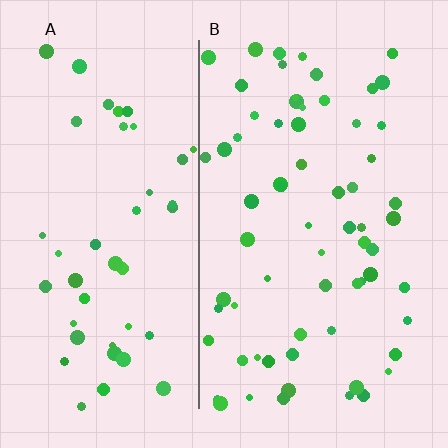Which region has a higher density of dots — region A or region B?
B (the right).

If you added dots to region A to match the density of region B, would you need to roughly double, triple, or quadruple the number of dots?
Approximately double.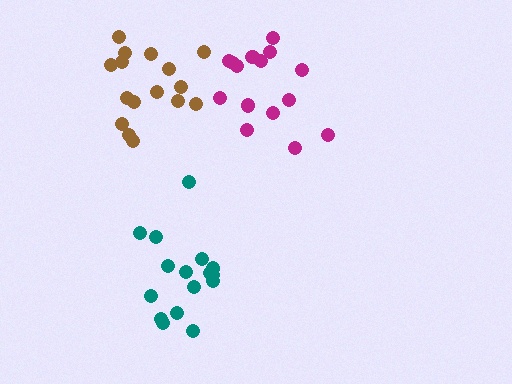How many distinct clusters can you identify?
There are 3 distinct clusters.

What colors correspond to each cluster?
The clusters are colored: teal, magenta, brown.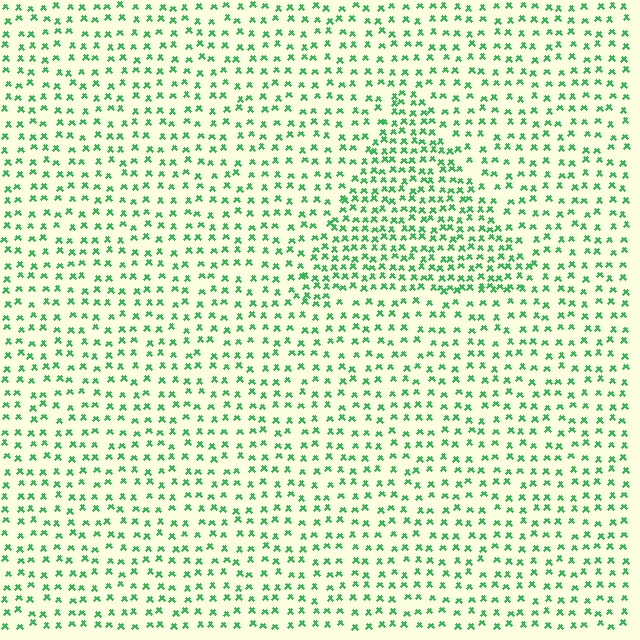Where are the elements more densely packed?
The elements are more densely packed inside the triangle boundary.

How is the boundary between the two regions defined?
The boundary is defined by a change in element density (approximately 1.8x ratio). All elements are the same color, size, and shape.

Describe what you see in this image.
The image contains small green elements arranged at two different densities. A triangle-shaped region is visible where the elements are more densely packed than the surrounding area.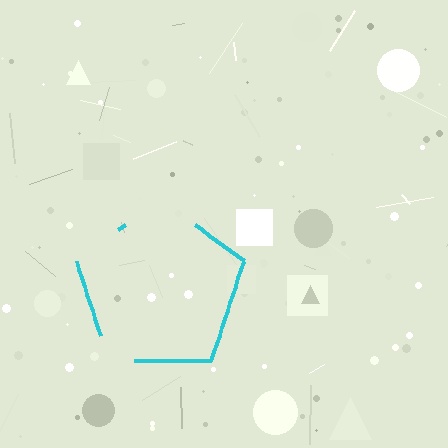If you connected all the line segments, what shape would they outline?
They would outline a pentagon.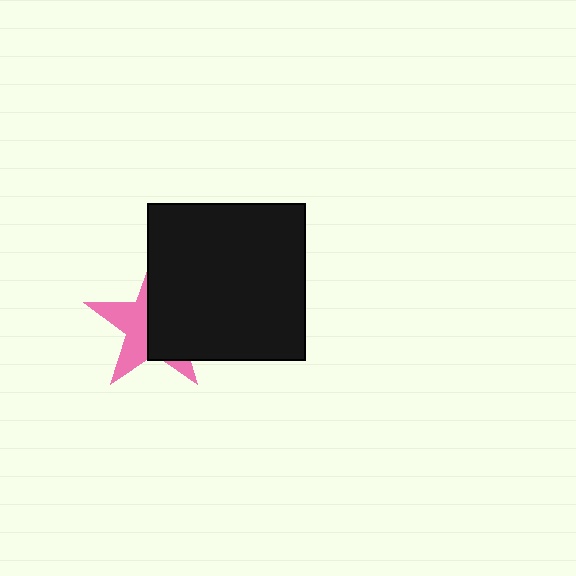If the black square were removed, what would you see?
You would see the complete pink star.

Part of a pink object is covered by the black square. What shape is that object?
It is a star.